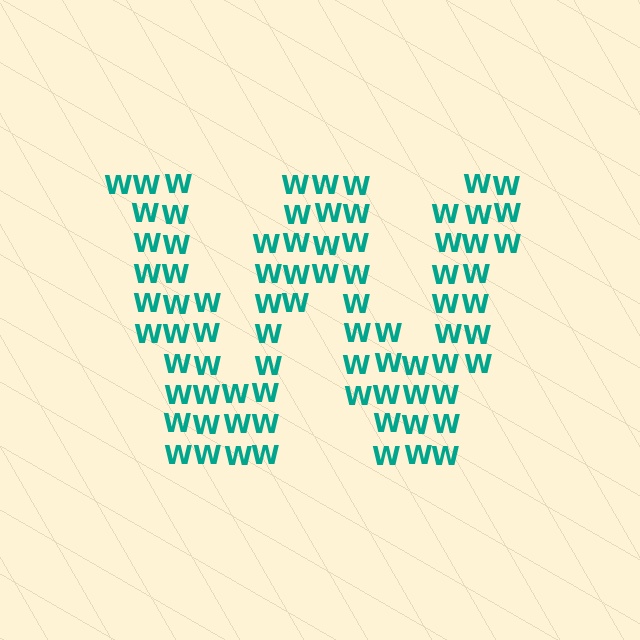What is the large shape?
The large shape is the letter W.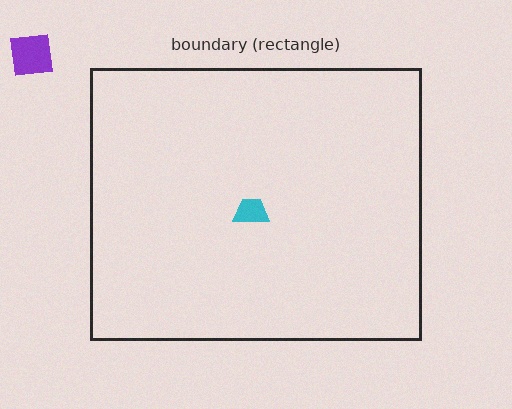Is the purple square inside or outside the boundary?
Outside.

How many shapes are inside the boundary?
1 inside, 1 outside.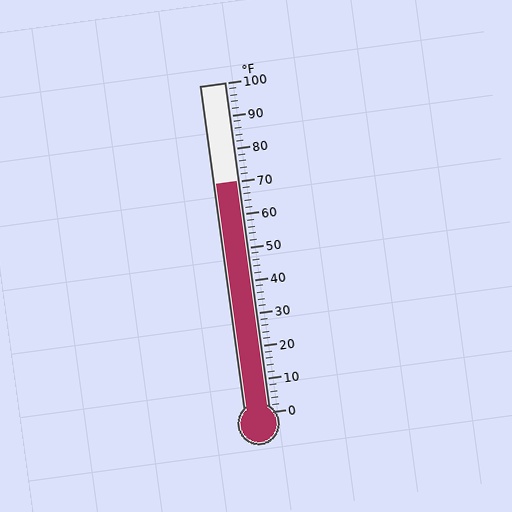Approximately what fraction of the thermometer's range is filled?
The thermometer is filled to approximately 70% of its range.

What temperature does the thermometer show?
The thermometer shows approximately 70°F.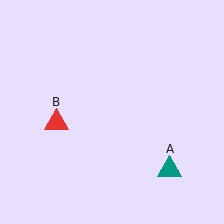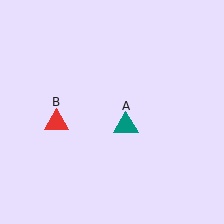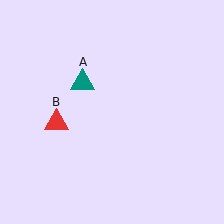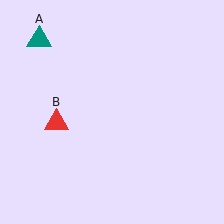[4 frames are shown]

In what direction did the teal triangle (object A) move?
The teal triangle (object A) moved up and to the left.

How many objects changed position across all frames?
1 object changed position: teal triangle (object A).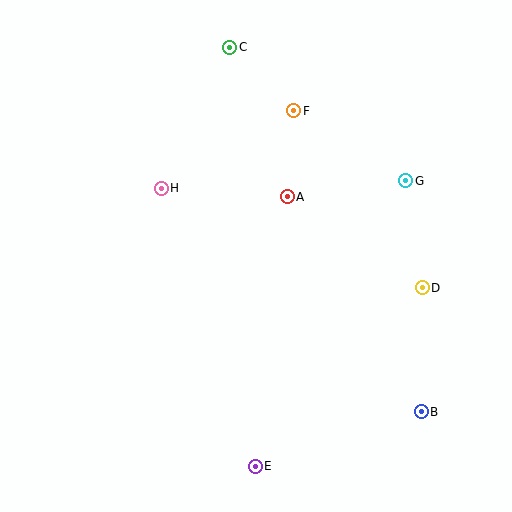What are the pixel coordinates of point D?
Point D is at (422, 288).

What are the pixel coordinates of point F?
Point F is at (294, 111).